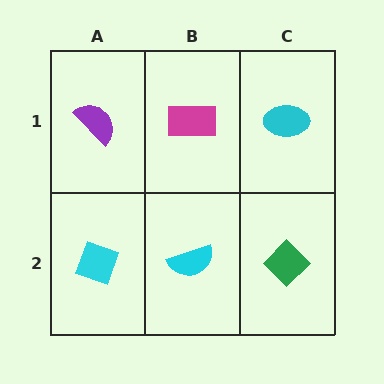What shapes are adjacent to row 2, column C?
A cyan ellipse (row 1, column C), a cyan semicircle (row 2, column B).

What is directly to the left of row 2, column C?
A cyan semicircle.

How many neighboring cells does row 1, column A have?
2.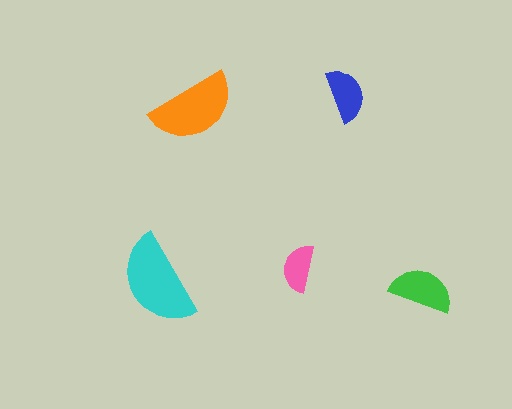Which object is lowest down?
The green semicircle is bottommost.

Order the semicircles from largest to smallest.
the cyan one, the orange one, the green one, the blue one, the pink one.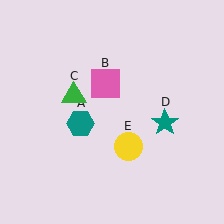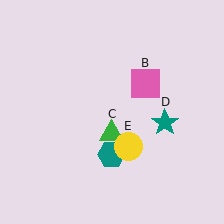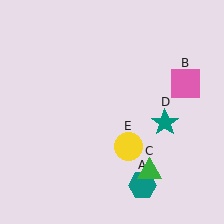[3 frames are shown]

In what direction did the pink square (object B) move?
The pink square (object B) moved right.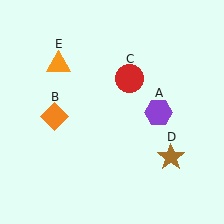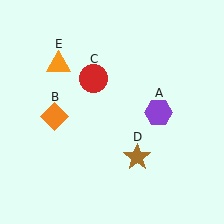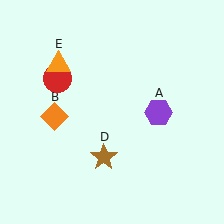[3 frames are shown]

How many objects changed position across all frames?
2 objects changed position: red circle (object C), brown star (object D).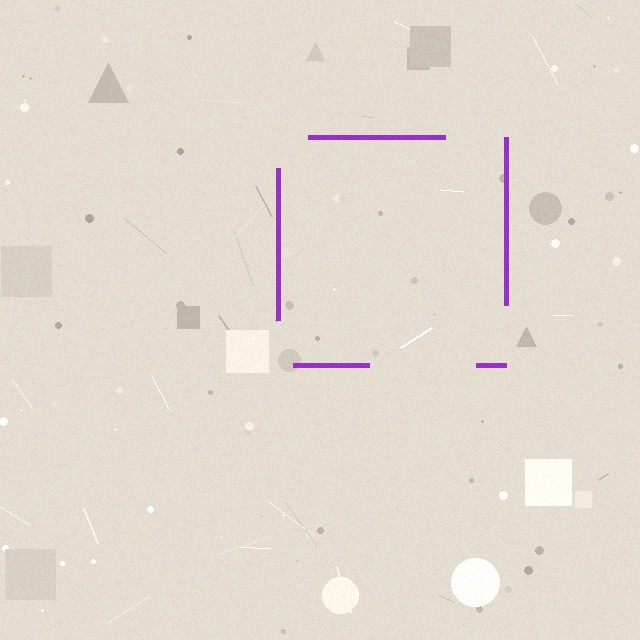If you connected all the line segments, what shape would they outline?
They would outline a square.